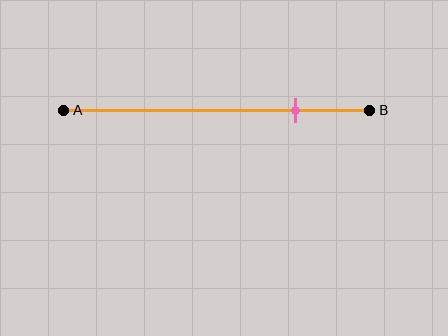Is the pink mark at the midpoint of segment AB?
No, the mark is at about 75% from A, not at the 50% midpoint.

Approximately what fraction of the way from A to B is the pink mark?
The pink mark is approximately 75% of the way from A to B.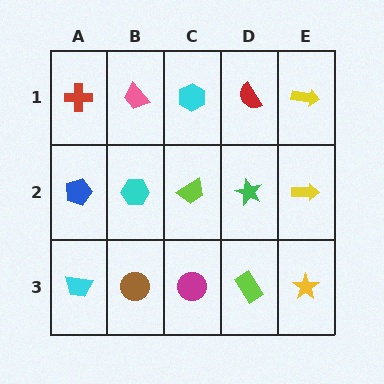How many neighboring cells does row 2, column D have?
4.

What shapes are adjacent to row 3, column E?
A yellow arrow (row 2, column E), a lime rectangle (row 3, column D).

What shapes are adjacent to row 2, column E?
A yellow arrow (row 1, column E), a yellow star (row 3, column E), a green star (row 2, column D).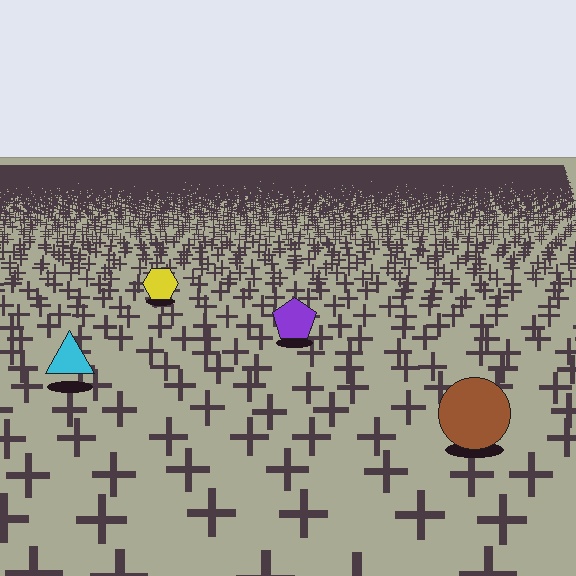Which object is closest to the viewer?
The brown circle is closest. The texture marks near it are larger and more spread out.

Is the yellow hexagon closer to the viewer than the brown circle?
No. The brown circle is closer — you can tell from the texture gradient: the ground texture is coarser near it.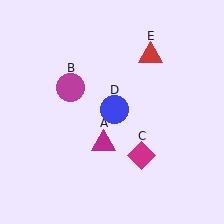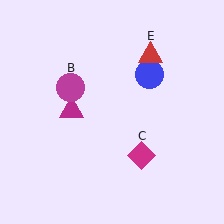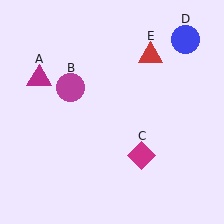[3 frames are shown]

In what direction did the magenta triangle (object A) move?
The magenta triangle (object A) moved up and to the left.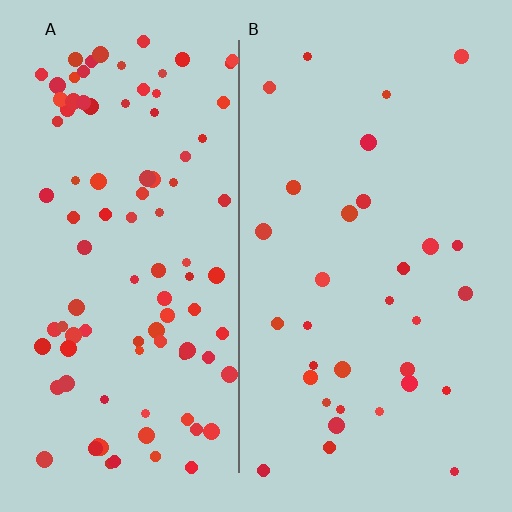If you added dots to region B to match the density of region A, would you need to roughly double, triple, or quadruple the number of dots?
Approximately triple.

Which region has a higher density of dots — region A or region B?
A (the left).